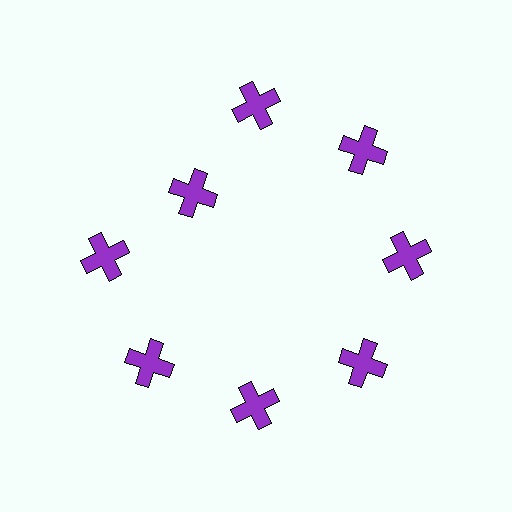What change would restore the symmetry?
The symmetry would be restored by moving it outward, back onto the ring so that all 8 crosses sit at equal angles and equal distance from the center.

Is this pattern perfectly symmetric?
No. The 8 purple crosses are arranged in a ring, but one element near the 10 o'clock position is pulled inward toward the center, breaking the 8-fold rotational symmetry.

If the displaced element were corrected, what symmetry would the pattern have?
It would have 8-fold rotational symmetry — the pattern would map onto itself every 45 degrees.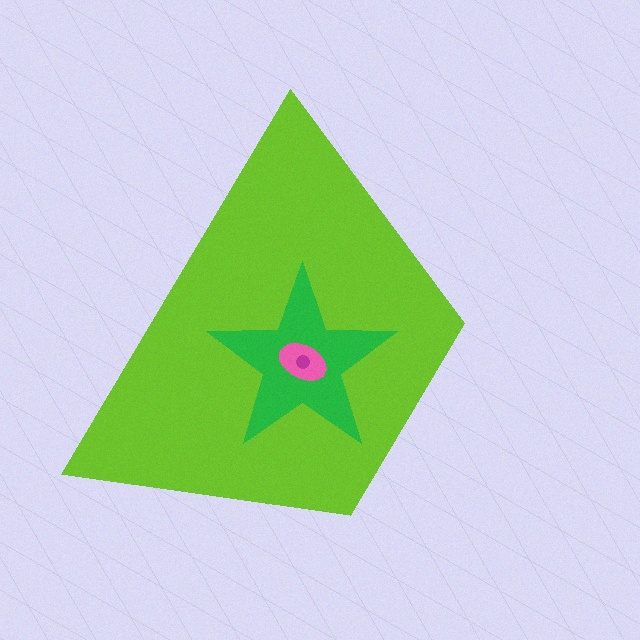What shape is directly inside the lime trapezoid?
The green star.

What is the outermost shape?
The lime trapezoid.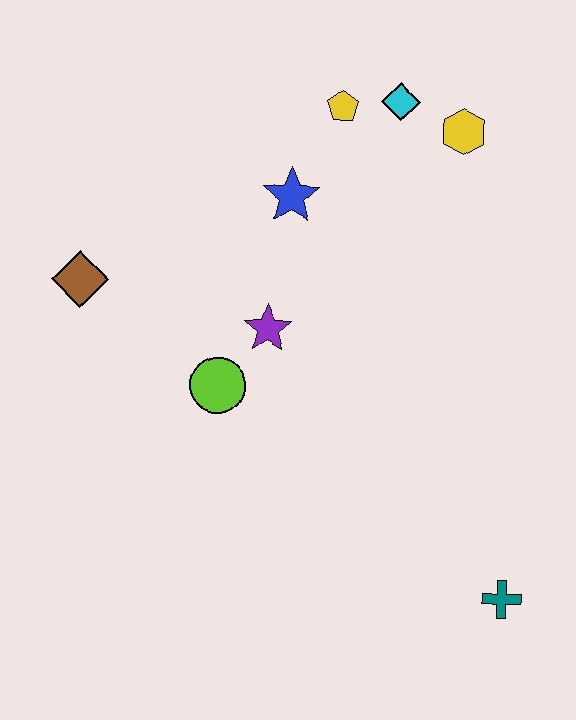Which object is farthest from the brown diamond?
The teal cross is farthest from the brown diamond.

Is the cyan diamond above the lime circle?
Yes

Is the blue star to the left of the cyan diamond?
Yes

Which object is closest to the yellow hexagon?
The cyan diamond is closest to the yellow hexagon.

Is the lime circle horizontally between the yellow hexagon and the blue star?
No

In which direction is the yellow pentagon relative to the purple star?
The yellow pentagon is above the purple star.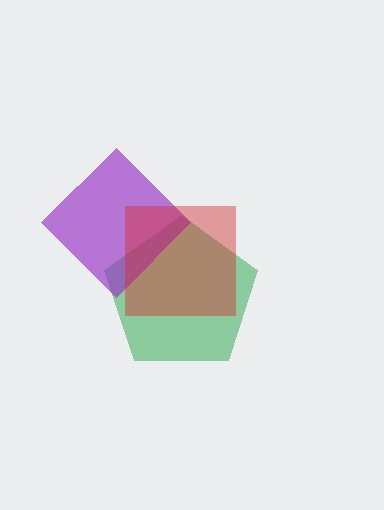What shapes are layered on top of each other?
The layered shapes are: a green pentagon, a purple diamond, a red square.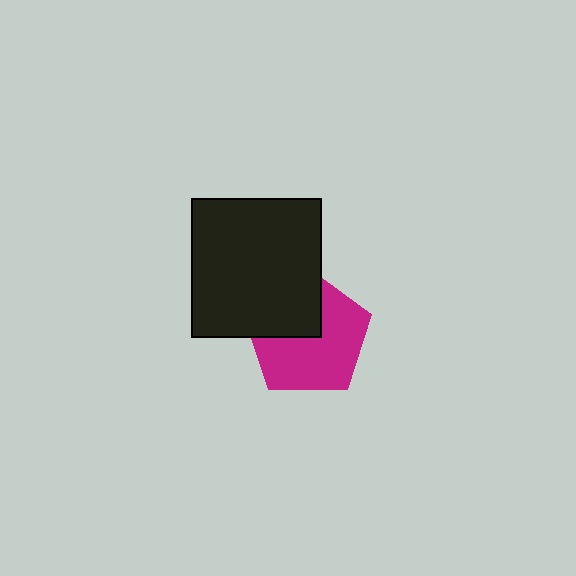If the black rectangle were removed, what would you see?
You would see the complete magenta pentagon.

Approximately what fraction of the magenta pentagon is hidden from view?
Roughly 35% of the magenta pentagon is hidden behind the black rectangle.